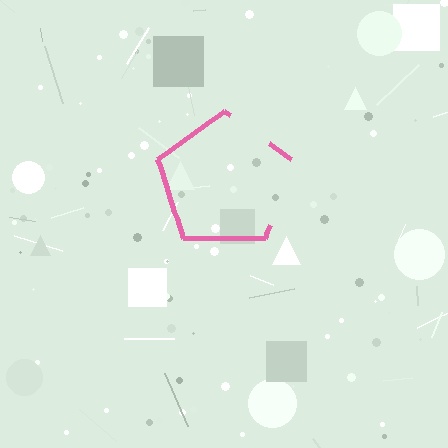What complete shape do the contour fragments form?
The contour fragments form a pentagon.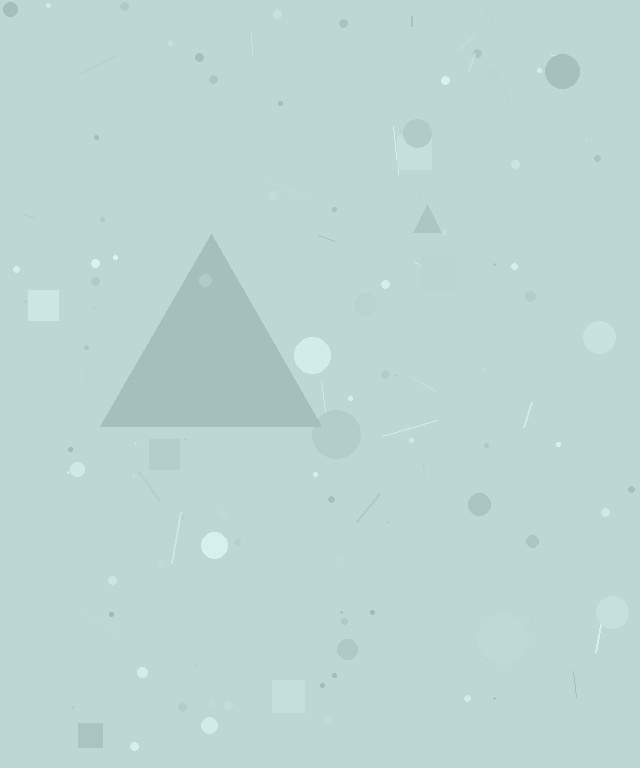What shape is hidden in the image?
A triangle is hidden in the image.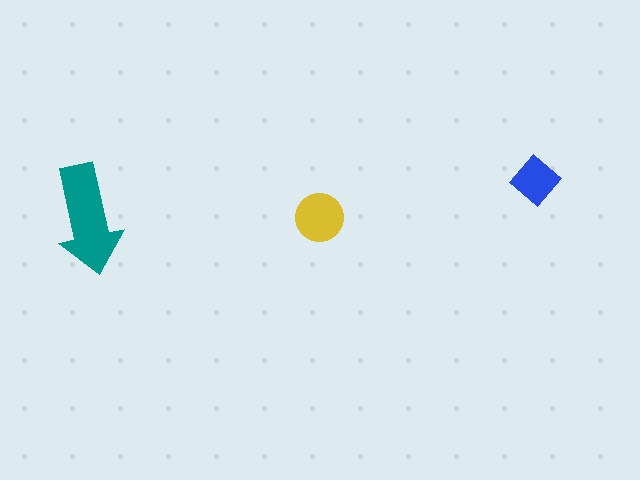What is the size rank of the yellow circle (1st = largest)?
2nd.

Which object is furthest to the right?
The blue diamond is rightmost.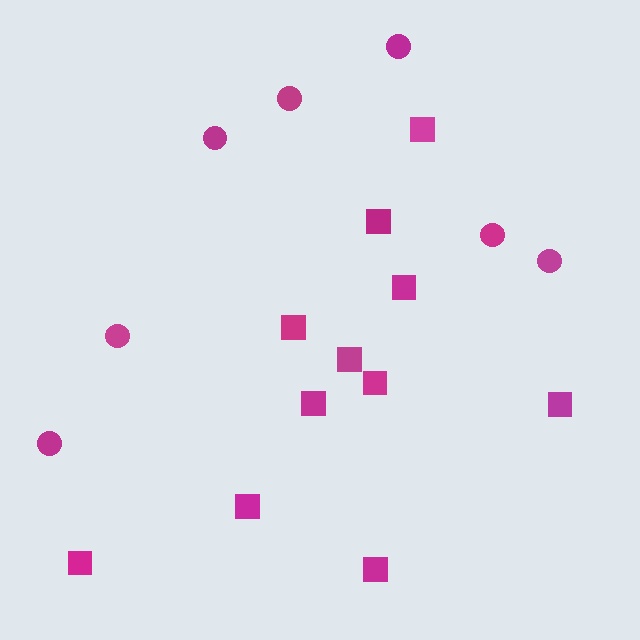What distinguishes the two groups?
There are 2 groups: one group of circles (7) and one group of squares (11).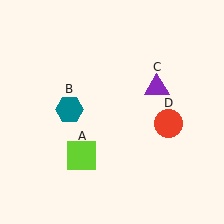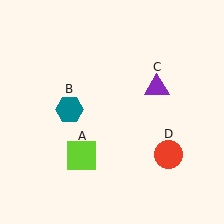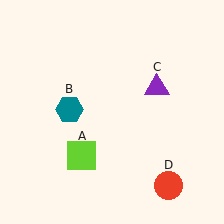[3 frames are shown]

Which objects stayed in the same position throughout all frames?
Lime square (object A) and teal hexagon (object B) and purple triangle (object C) remained stationary.